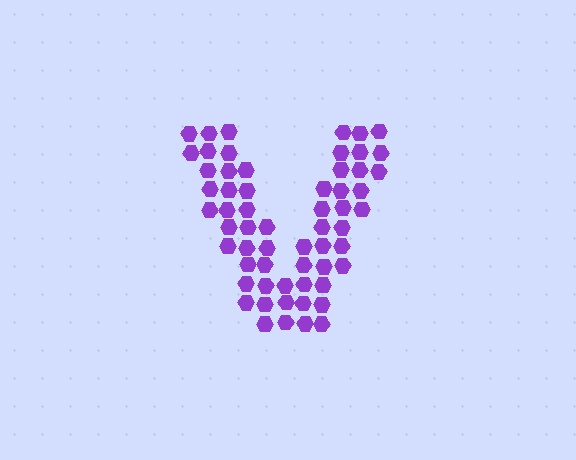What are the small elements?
The small elements are hexagons.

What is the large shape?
The large shape is the letter V.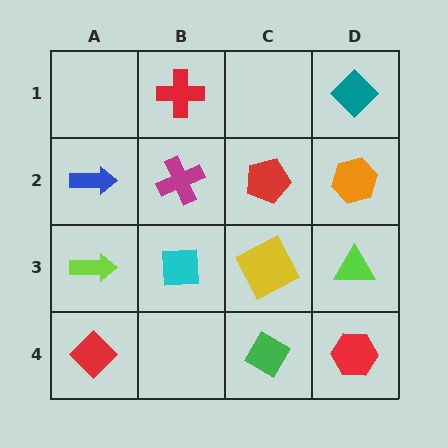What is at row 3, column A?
A lime arrow.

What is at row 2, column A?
A blue arrow.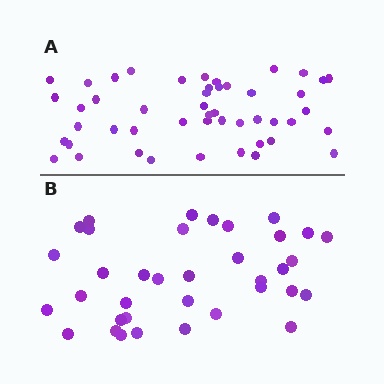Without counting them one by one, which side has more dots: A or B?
Region A (the top region) has more dots.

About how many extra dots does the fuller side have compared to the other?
Region A has roughly 12 or so more dots than region B.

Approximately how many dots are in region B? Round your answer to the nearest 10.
About 40 dots. (The exact count is 36, which rounds to 40.)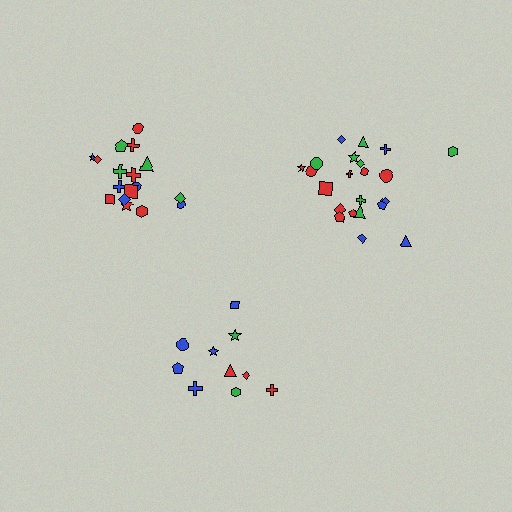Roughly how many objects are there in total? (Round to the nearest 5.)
Roughly 50 objects in total.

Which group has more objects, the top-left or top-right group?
The top-right group.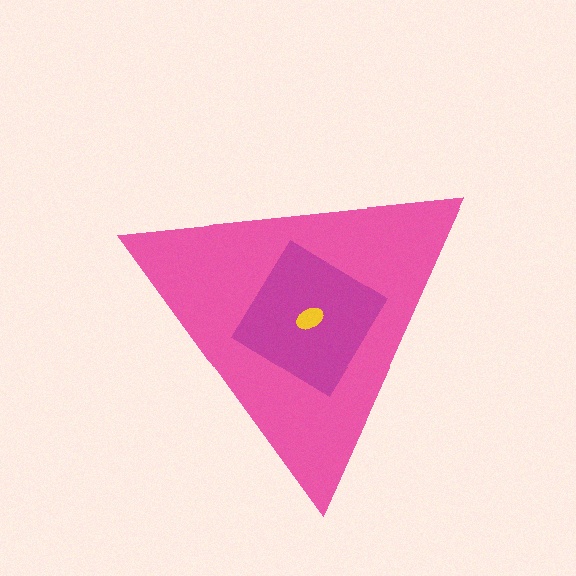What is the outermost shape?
The pink triangle.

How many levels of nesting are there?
3.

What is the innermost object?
The yellow ellipse.